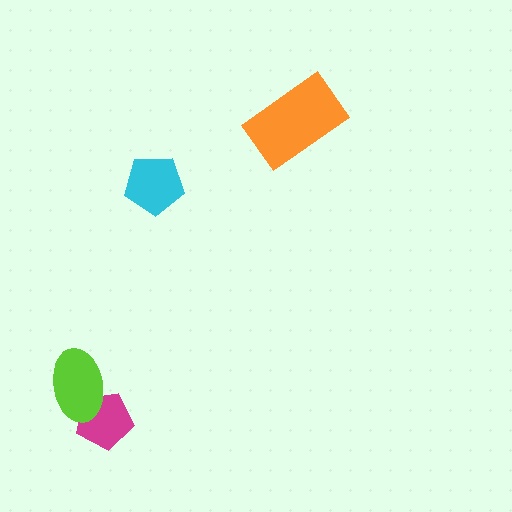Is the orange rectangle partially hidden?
No, no other shape covers it.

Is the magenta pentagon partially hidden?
Yes, it is partially covered by another shape.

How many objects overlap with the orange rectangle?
0 objects overlap with the orange rectangle.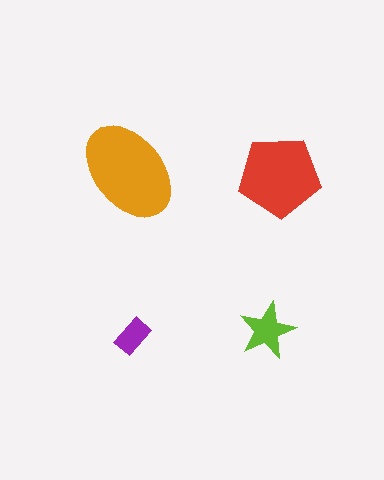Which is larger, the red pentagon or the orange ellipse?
The orange ellipse.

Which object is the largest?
The orange ellipse.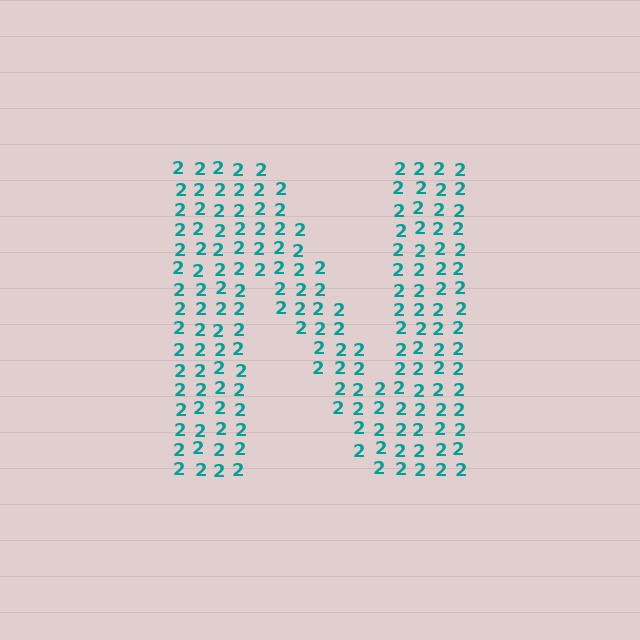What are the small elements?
The small elements are digit 2's.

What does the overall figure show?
The overall figure shows the letter N.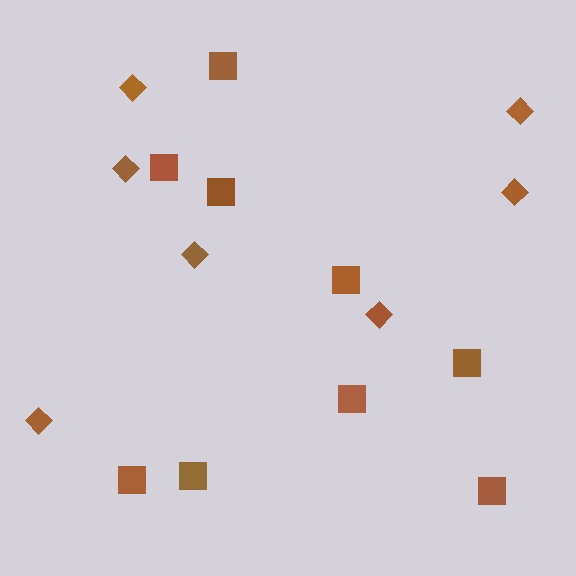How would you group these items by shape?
There are 2 groups: one group of diamonds (7) and one group of squares (9).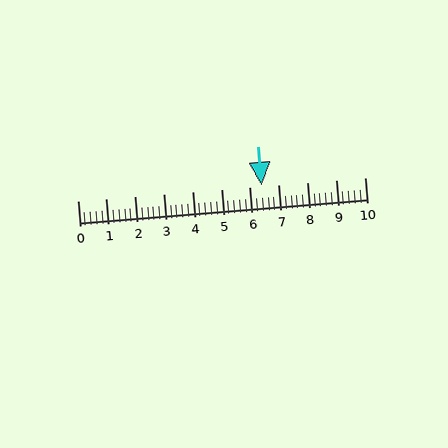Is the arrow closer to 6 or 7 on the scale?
The arrow is closer to 6.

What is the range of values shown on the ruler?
The ruler shows values from 0 to 10.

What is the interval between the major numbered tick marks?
The major tick marks are spaced 1 units apart.